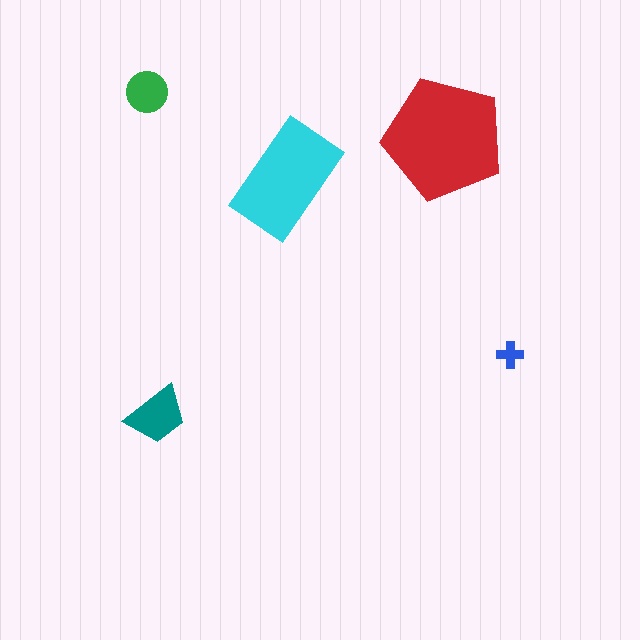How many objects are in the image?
There are 5 objects in the image.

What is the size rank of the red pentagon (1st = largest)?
1st.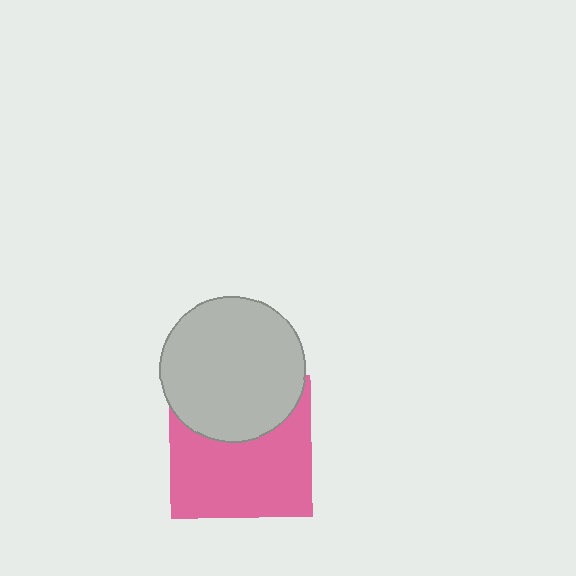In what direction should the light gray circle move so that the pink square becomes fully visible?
The light gray circle should move up. That is the shortest direction to clear the overlap and leave the pink square fully visible.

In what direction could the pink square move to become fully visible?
The pink square could move down. That would shift it out from behind the light gray circle entirely.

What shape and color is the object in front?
The object in front is a light gray circle.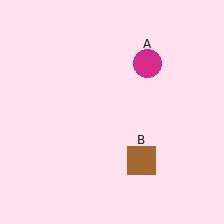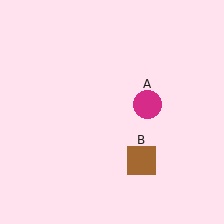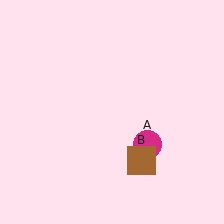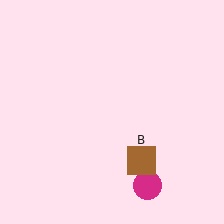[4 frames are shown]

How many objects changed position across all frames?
1 object changed position: magenta circle (object A).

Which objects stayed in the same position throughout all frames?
Brown square (object B) remained stationary.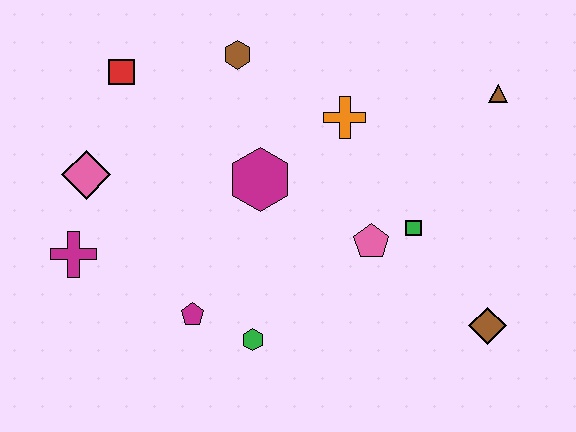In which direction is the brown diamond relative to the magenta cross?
The brown diamond is to the right of the magenta cross.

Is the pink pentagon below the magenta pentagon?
No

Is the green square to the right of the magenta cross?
Yes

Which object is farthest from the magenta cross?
The brown triangle is farthest from the magenta cross.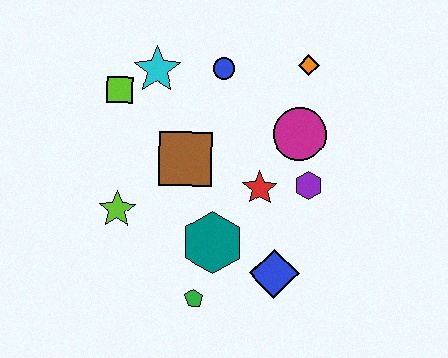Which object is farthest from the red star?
The lime square is farthest from the red star.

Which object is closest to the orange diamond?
The magenta circle is closest to the orange diamond.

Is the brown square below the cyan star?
Yes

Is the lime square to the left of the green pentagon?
Yes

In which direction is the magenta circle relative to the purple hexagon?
The magenta circle is above the purple hexagon.